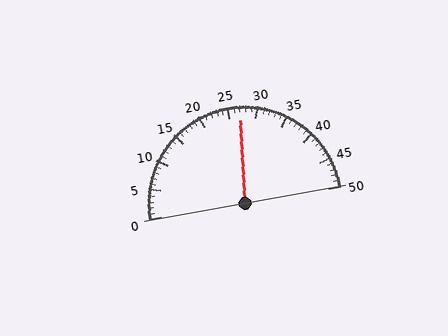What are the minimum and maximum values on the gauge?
The gauge ranges from 0 to 50.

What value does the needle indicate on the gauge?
The needle indicates approximately 27.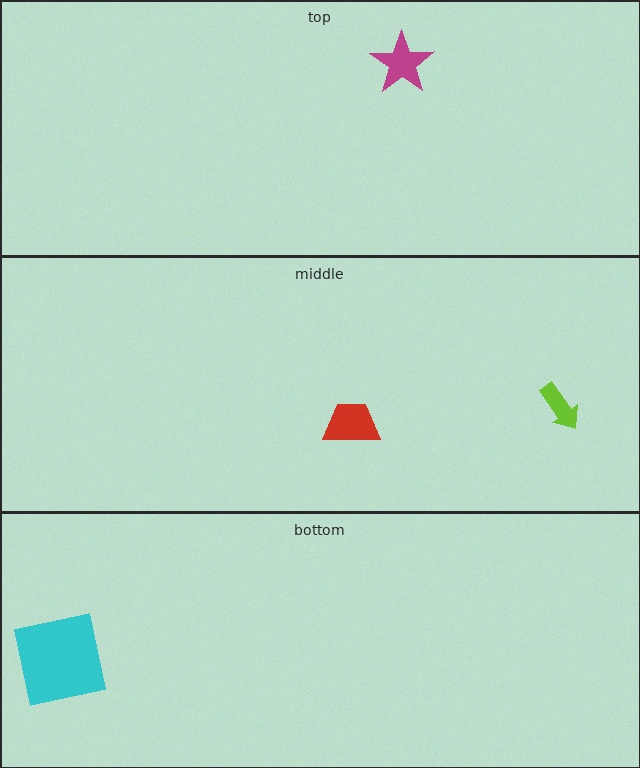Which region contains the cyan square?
The bottom region.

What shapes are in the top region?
The magenta star.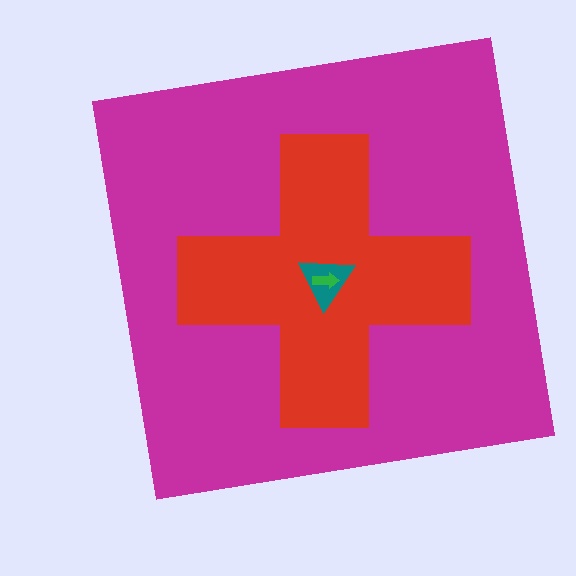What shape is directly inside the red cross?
The teal triangle.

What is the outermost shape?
The magenta square.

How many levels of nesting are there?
4.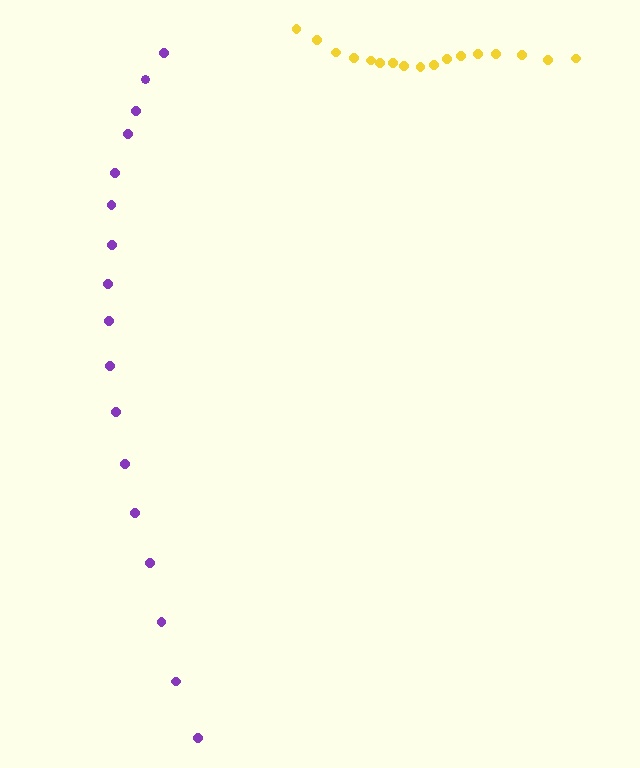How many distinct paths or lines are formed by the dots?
There are 2 distinct paths.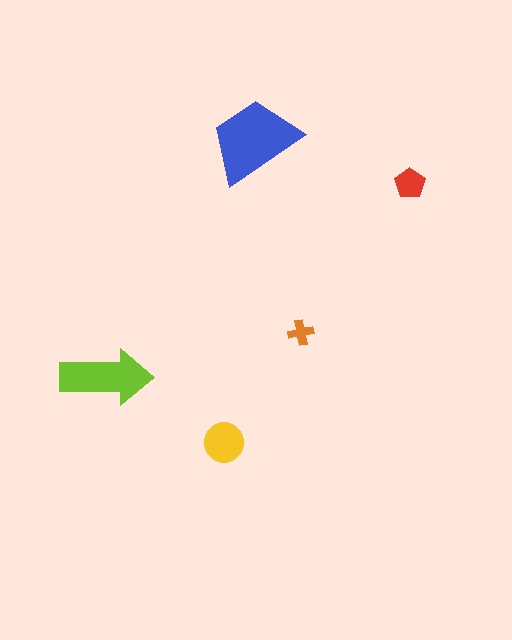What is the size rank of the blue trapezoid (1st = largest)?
1st.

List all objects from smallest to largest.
The orange cross, the red pentagon, the yellow circle, the lime arrow, the blue trapezoid.